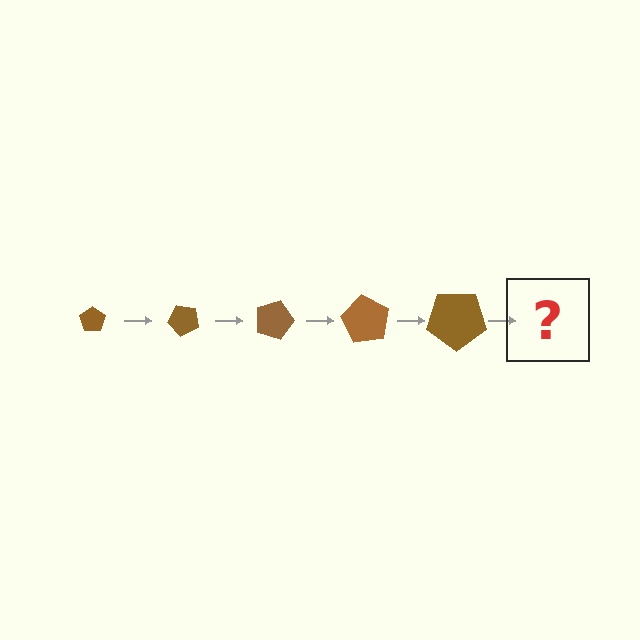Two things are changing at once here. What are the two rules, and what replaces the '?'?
The two rules are that the pentagon grows larger each step and it rotates 45 degrees each step. The '?' should be a pentagon, larger than the previous one and rotated 225 degrees from the start.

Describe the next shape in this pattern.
It should be a pentagon, larger than the previous one and rotated 225 degrees from the start.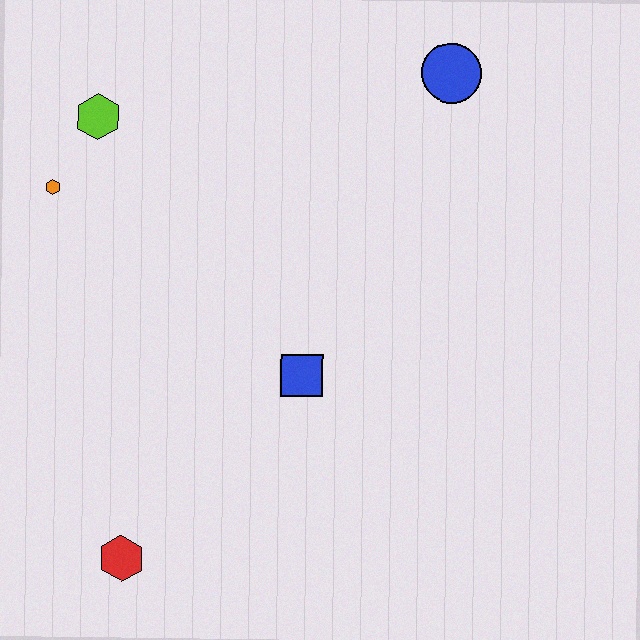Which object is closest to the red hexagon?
The blue square is closest to the red hexagon.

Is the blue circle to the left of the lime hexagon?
No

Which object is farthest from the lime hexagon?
The red hexagon is farthest from the lime hexagon.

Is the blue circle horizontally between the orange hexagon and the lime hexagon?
No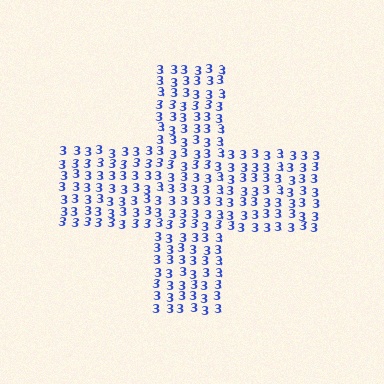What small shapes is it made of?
It is made of small digit 3's.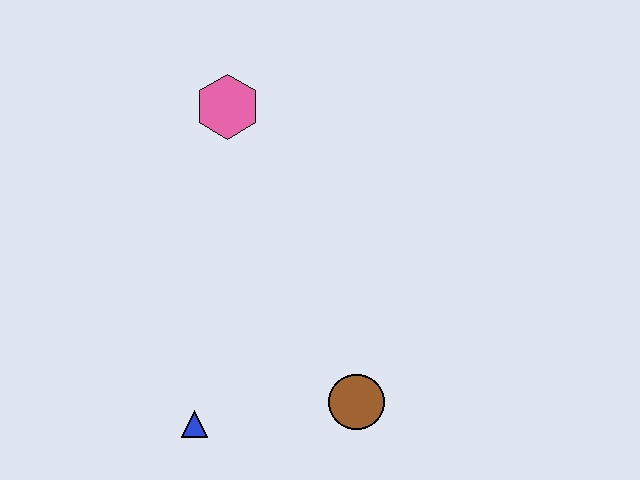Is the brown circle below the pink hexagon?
Yes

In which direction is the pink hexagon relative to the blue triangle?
The pink hexagon is above the blue triangle.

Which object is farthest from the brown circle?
The pink hexagon is farthest from the brown circle.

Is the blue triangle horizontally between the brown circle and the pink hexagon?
No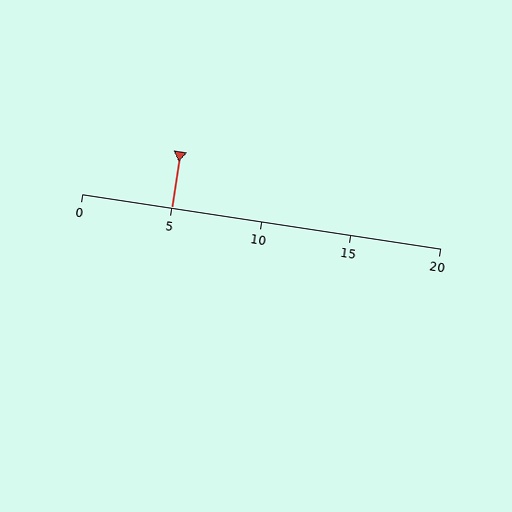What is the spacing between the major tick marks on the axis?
The major ticks are spaced 5 apart.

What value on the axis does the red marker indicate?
The marker indicates approximately 5.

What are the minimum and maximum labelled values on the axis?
The axis runs from 0 to 20.